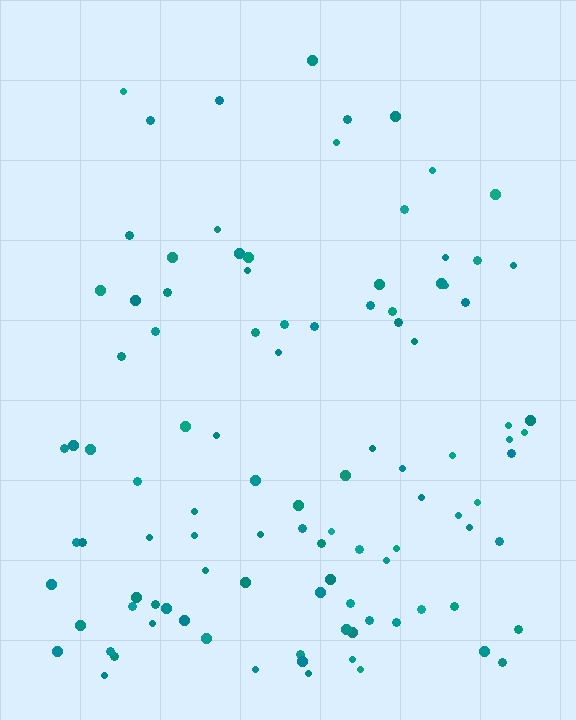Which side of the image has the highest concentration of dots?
The bottom.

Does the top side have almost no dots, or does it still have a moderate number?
Still a moderate number, just noticeably fewer than the bottom.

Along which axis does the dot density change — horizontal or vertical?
Vertical.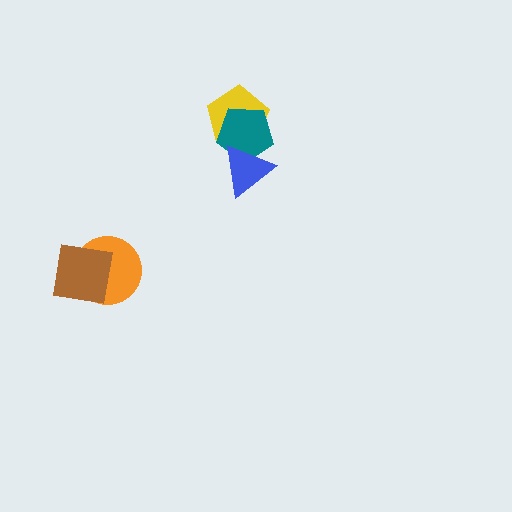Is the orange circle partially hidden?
Yes, it is partially covered by another shape.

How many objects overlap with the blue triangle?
2 objects overlap with the blue triangle.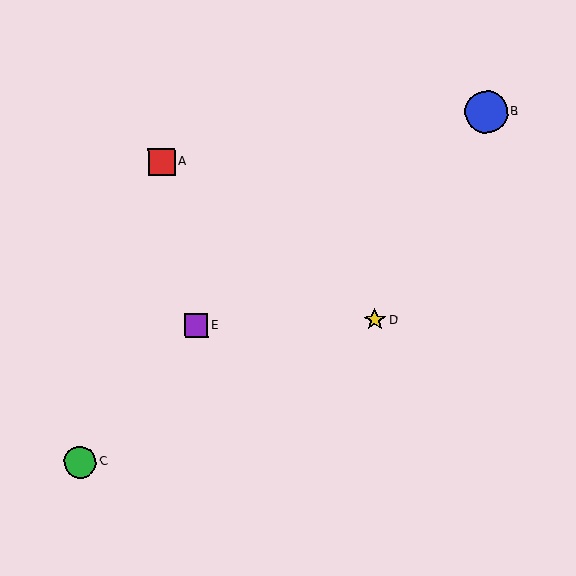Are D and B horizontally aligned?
No, D is at y≈320 and B is at y≈112.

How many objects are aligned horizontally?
2 objects (D, E) are aligned horizontally.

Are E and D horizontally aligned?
Yes, both are at y≈326.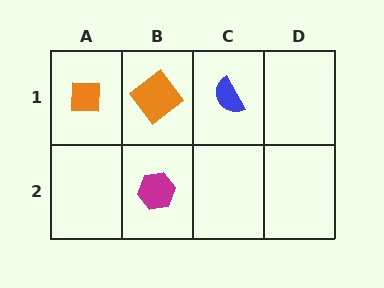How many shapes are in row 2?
1 shape.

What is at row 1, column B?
An orange diamond.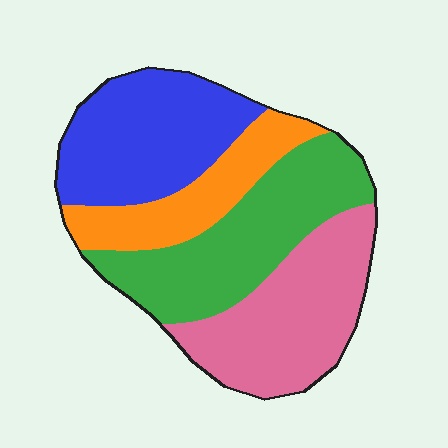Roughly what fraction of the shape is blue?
Blue covers around 25% of the shape.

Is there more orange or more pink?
Pink.